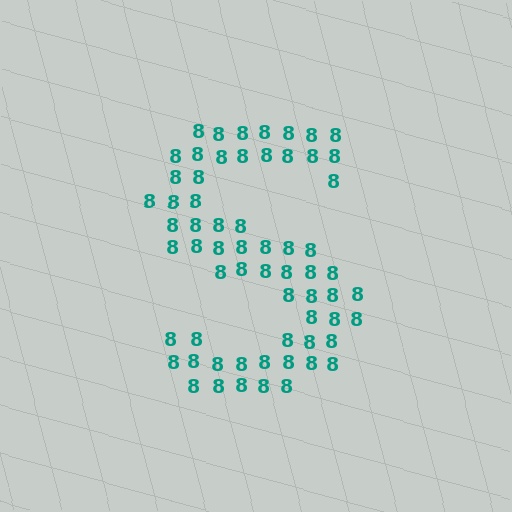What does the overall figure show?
The overall figure shows the letter S.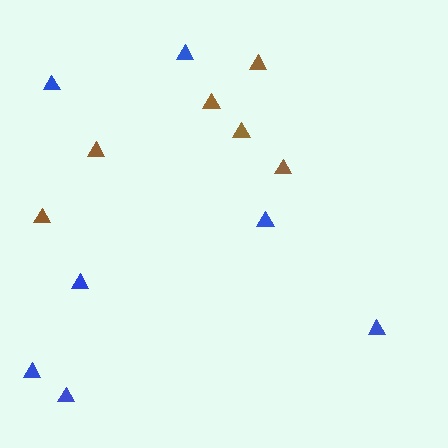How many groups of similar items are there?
There are 2 groups: one group of blue triangles (7) and one group of brown triangles (6).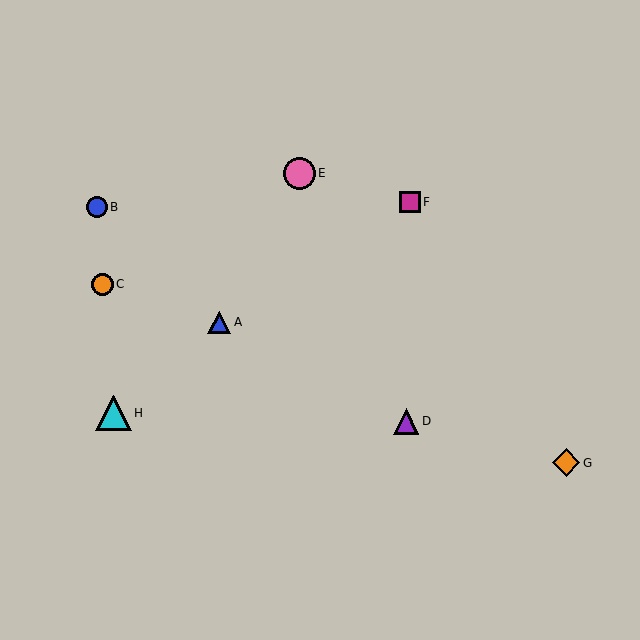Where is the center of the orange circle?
The center of the orange circle is at (102, 284).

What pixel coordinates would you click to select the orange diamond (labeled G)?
Click at (566, 463) to select the orange diamond G.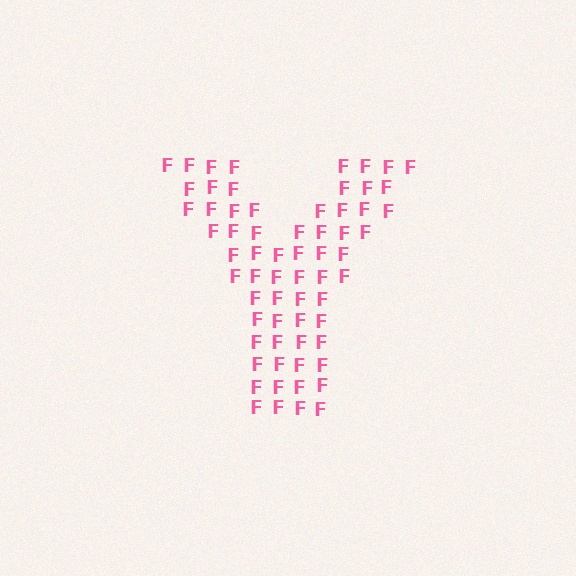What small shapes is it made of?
It is made of small letter F's.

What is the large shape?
The large shape is the letter Y.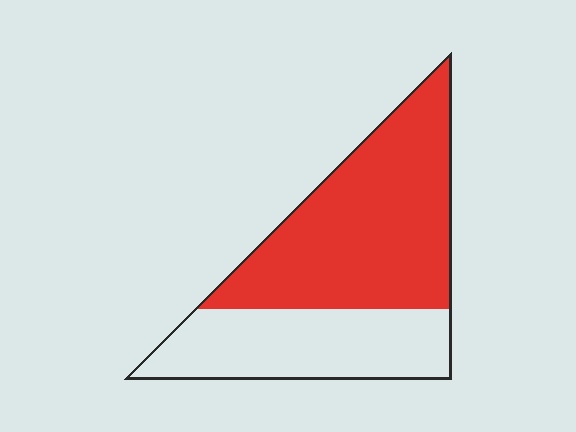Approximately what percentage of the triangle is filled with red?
Approximately 60%.